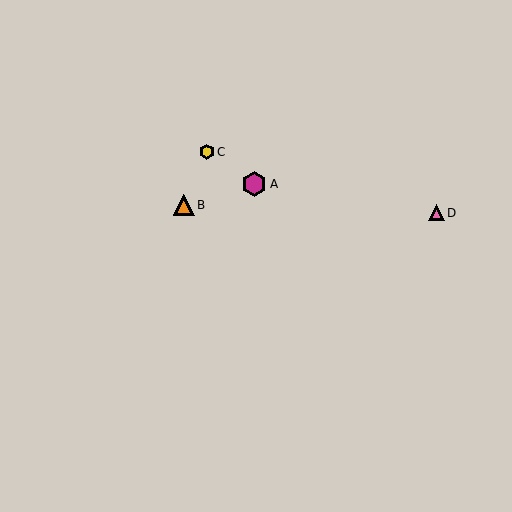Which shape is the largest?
The magenta hexagon (labeled A) is the largest.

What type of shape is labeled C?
Shape C is a yellow hexagon.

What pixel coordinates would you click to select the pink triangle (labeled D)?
Click at (436, 213) to select the pink triangle D.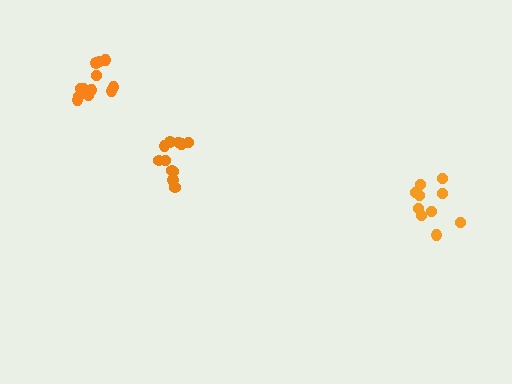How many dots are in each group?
Group 1: 11 dots, Group 2: 10 dots, Group 3: 13 dots (34 total).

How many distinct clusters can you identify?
There are 3 distinct clusters.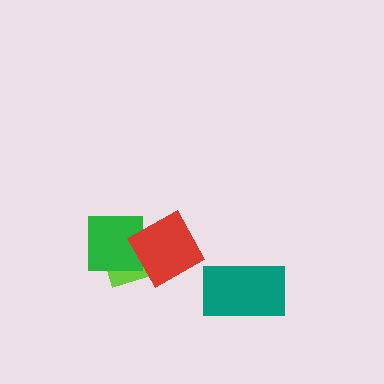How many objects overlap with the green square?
1 object overlaps with the green square.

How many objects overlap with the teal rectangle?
0 objects overlap with the teal rectangle.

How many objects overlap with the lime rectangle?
2 objects overlap with the lime rectangle.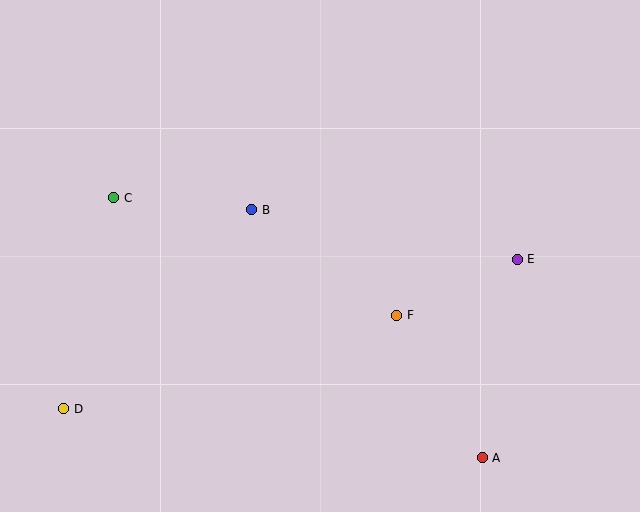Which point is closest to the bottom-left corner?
Point D is closest to the bottom-left corner.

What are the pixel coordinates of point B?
Point B is at (252, 210).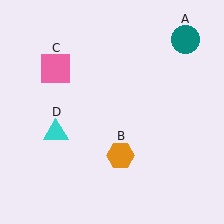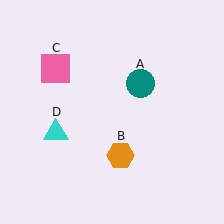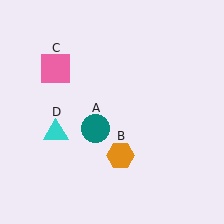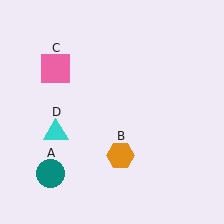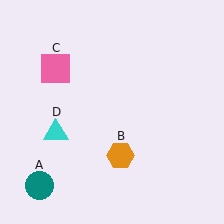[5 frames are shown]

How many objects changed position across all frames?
1 object changed position: teal circle (object A).